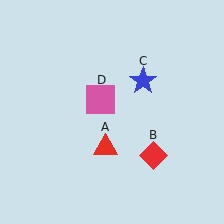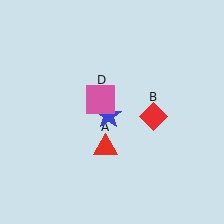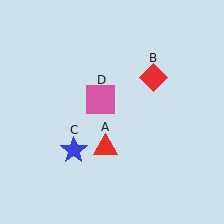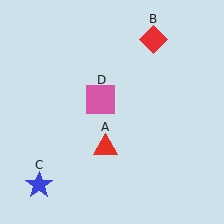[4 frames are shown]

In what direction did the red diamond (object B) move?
The red diamond (object B) moved up.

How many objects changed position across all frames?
2 objects changed position: red diamond (object B), blue star (object C).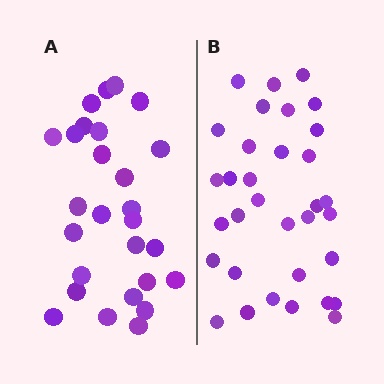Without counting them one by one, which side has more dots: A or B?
Region B (the right region) has more dots.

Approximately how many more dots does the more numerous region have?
Region B has about 6 more dots than region A.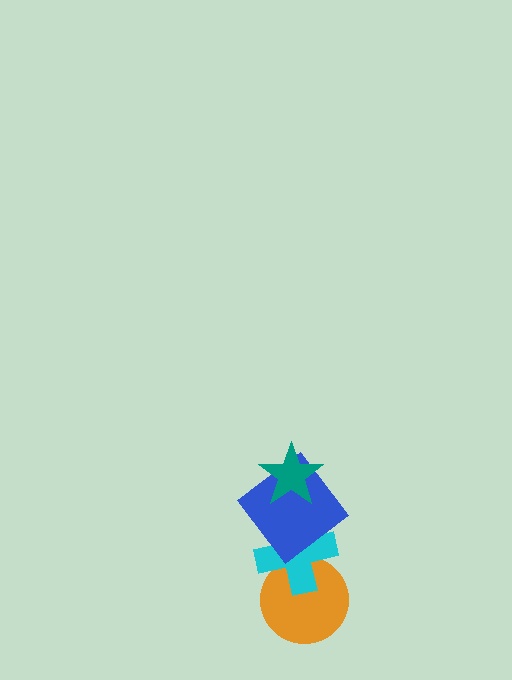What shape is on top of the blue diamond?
The teal star is on top of the blue diamond.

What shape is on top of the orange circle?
The cyan cross is on top of the orange circle.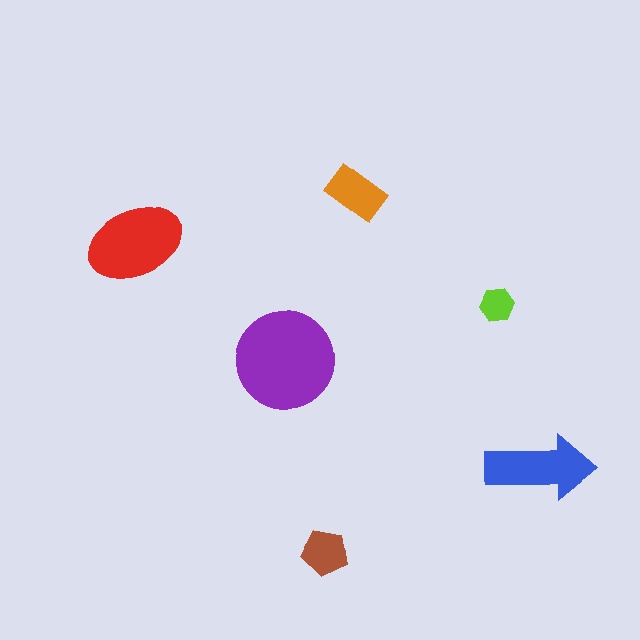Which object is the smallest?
The lime hexagon.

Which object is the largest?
The purple circle.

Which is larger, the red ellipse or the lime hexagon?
The red ellipse.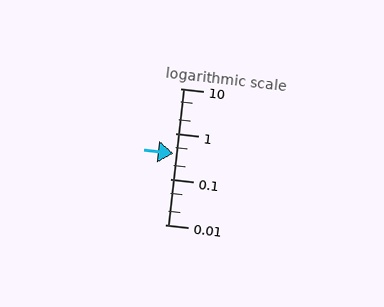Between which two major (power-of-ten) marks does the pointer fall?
The pointer is between 0.1 and 1.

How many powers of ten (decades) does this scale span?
The scale spans 3 decades, from 0.01 to 10.